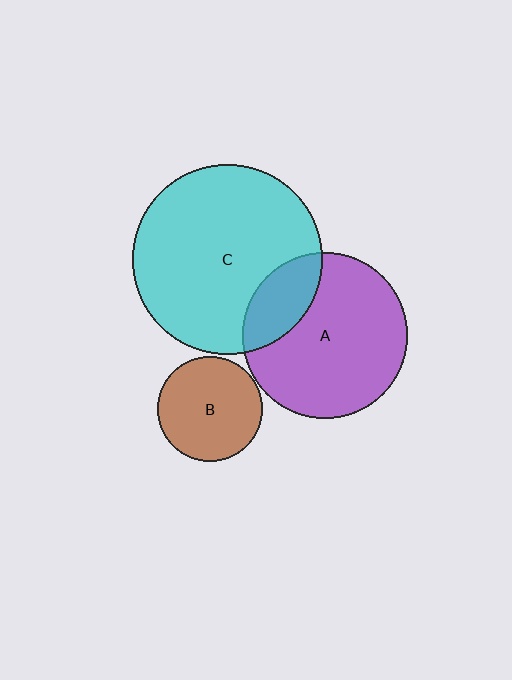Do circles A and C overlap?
Yes.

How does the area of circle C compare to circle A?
Approximately 1.3 times.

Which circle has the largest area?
Circle C (cyan).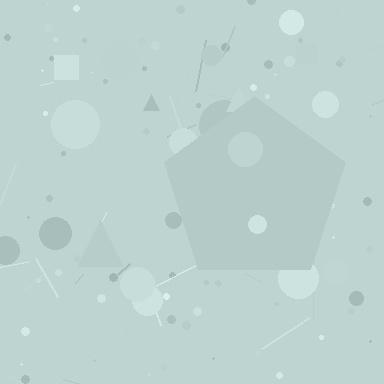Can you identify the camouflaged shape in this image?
The camouflaged shape is a pentagon.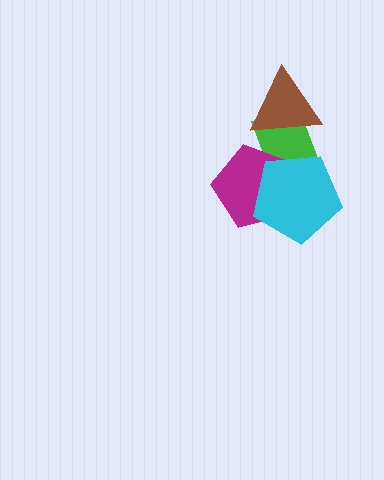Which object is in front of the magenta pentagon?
The cyan pentagon is in front of the magenta pentagon.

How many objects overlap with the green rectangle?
3 objects overlap with the green rectangle.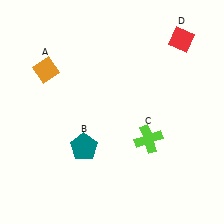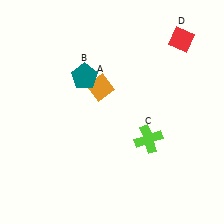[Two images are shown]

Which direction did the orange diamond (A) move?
The orange diamond (A) moved right.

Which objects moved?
The objects that moved are: the orange diamond (A), the teal pentagon (B).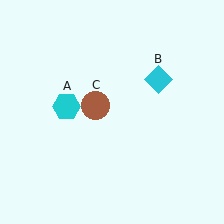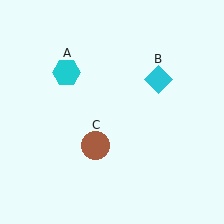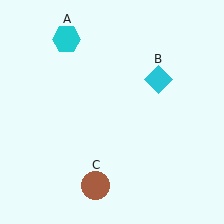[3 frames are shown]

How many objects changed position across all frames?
2 objects changed position: cyan hexagon (object A), brown circle (object C).